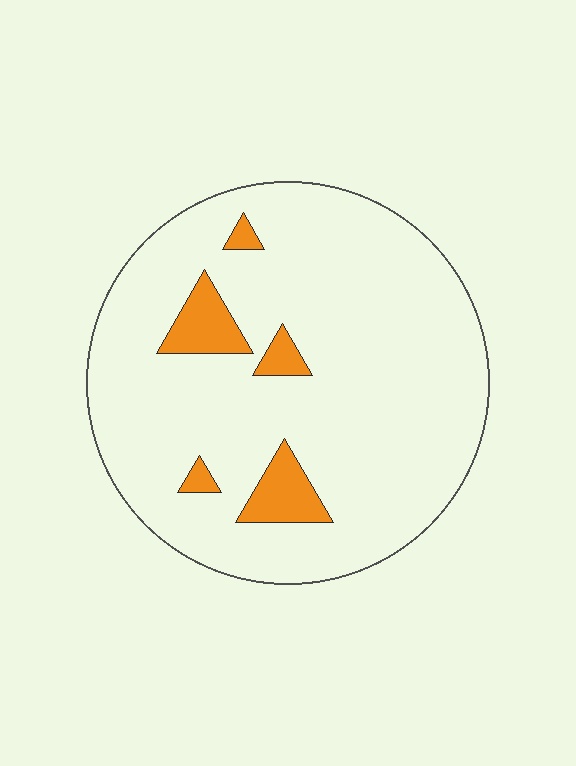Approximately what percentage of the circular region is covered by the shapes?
Approximately 10%.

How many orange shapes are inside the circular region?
5.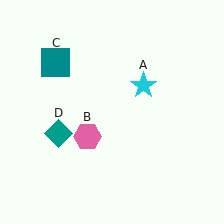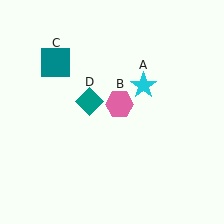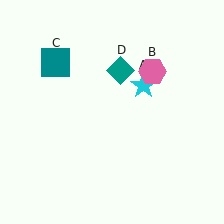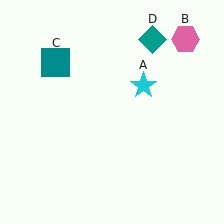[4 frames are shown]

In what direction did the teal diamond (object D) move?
The teal diamond (object D) moved up and to the right.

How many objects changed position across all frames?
2 objects changed position: pink hexagon (object B), teal diamond (object D).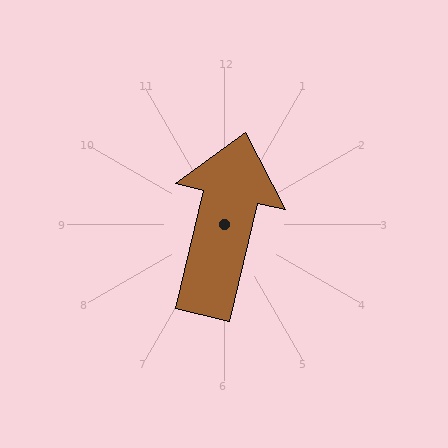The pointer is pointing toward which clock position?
Roughly 12 o'clock.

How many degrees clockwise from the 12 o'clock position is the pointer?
Approximately 13 degrees.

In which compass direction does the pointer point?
North.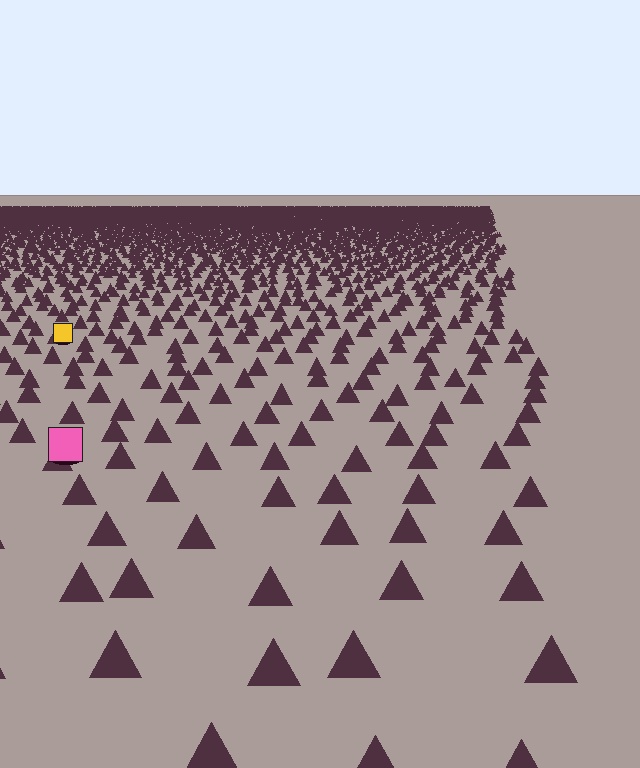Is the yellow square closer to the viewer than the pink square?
No. The pink square is closer — you can tell from the texture gradient: the ground texture is coarser near it.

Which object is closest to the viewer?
The pink square is closest. The texture marks near it are larger and more spread out.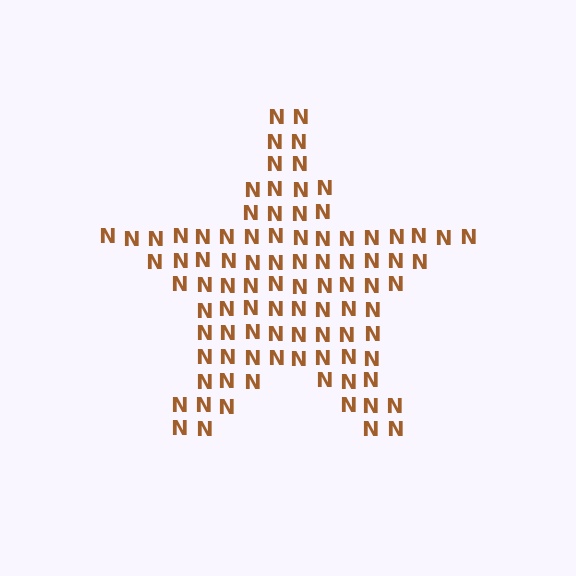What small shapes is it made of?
It is made of small letter N's.